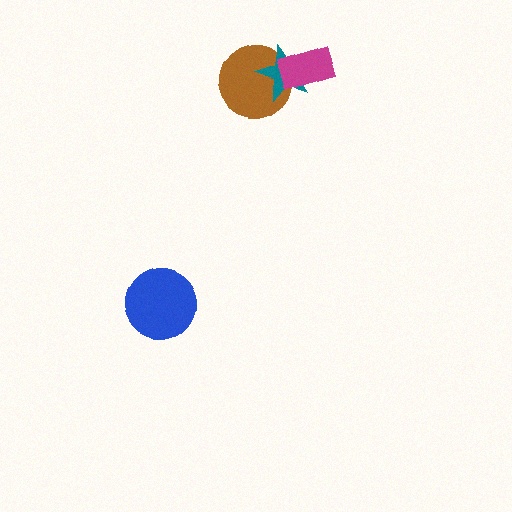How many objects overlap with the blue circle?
0 objects overlap with the blue circle.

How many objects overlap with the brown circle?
2 objects overlap with the brown circle.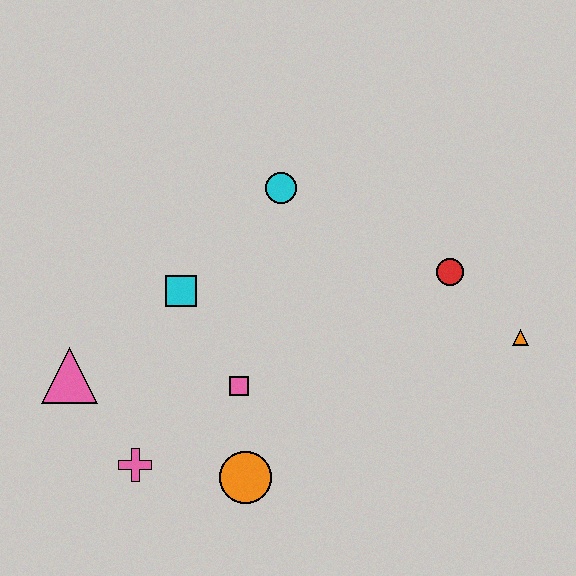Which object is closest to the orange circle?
The pink square is closest to the orange circle.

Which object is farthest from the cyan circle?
The pink cross is farthest from the cyan circle.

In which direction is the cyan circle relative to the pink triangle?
The cyan circle is to the right of the pink triangle.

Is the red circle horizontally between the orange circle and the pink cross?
No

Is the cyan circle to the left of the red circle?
Yes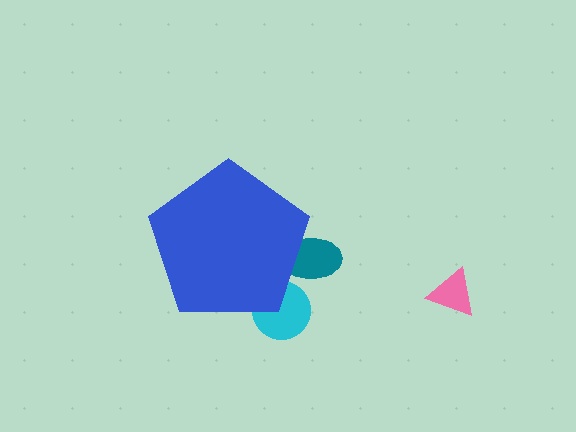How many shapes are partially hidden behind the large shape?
2 shapes are partially hidden.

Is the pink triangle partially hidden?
No, the pink triangle is fully visible.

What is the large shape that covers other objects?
A blue pentagon.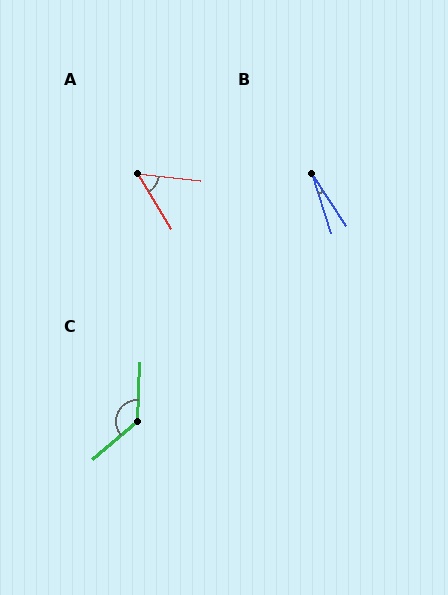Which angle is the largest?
C, at approximately 133 degrees.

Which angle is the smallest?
B, at approximately 16 degrees.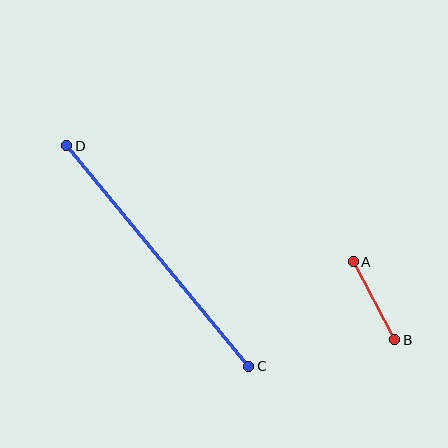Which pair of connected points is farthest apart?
Points C and D are farthest apart.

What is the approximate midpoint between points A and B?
The midpoint is at approximately (374, 301) pixels.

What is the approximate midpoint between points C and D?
The midpoint is at approximately (158, 256) pixels.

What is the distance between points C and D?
The distance is approximately 286 pixels.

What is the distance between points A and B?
The distance is approximately 88 pixels.